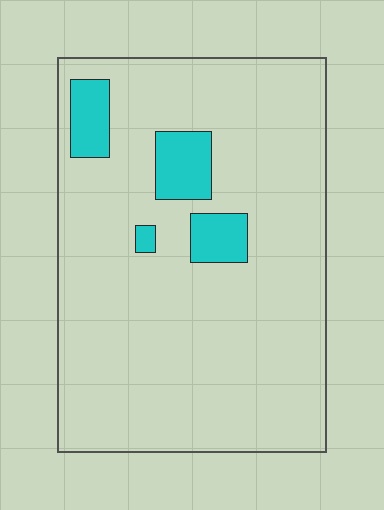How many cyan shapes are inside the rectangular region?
4.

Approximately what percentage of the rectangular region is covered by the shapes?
Approximately 10%.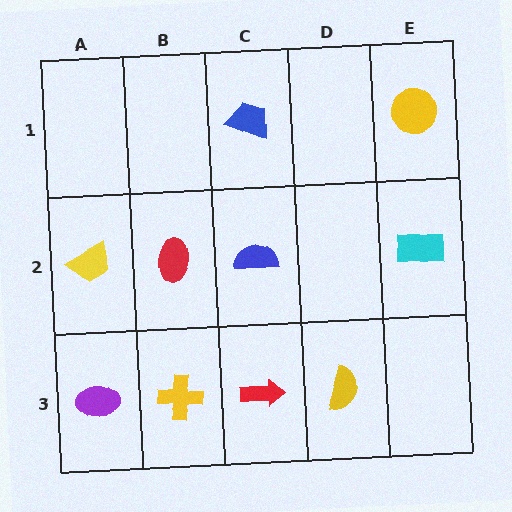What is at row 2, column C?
A blue semicircle.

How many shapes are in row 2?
4 shapes.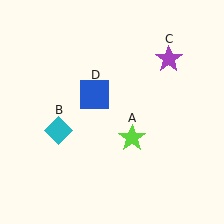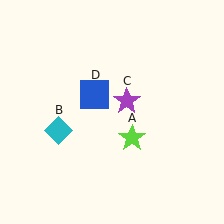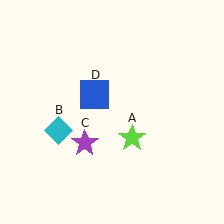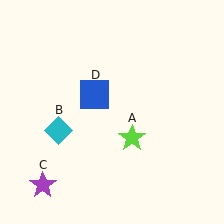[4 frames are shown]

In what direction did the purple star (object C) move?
The purple star (object C) moved down and to the left.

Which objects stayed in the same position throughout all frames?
Lime star (object A) and cyan diamond (object B) and blue square (object D) remained stationary.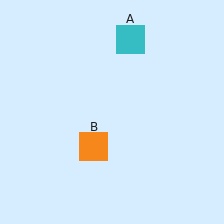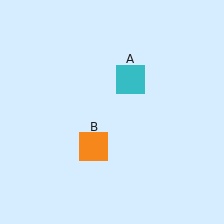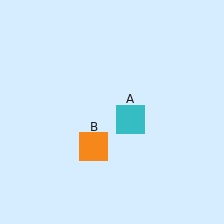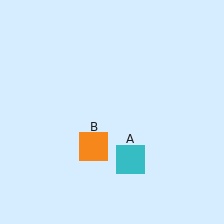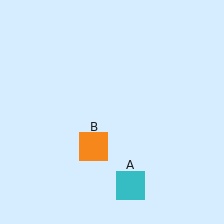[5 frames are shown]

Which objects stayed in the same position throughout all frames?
Orange square (object B) remained stationary.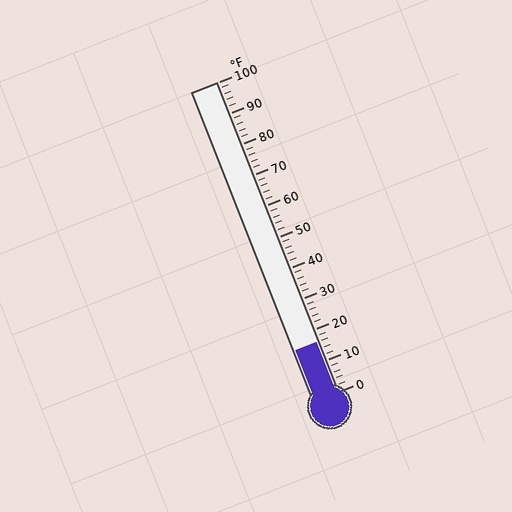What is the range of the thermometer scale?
The thermometer scale ranges from 0°F to 100°F.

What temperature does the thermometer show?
The thermometer shows approximately 16°F.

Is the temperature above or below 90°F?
The temperature is below 90°F.